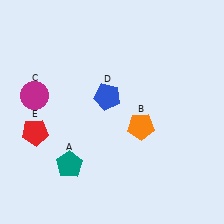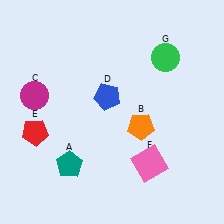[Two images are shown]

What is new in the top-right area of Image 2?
A green circle (G) was added in the top-right area of Image 2.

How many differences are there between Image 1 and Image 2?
There are 2 differences between the two images.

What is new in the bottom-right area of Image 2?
A pink square (F) was added in the bottom-right area of Image 2.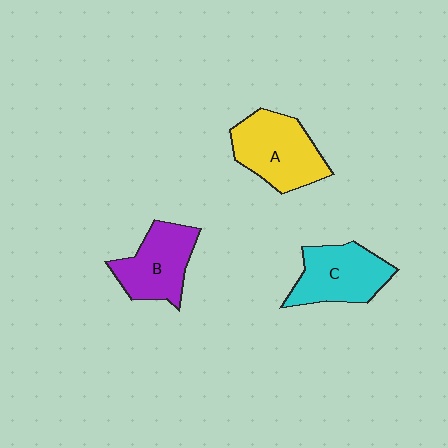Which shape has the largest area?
Shape A (yellow).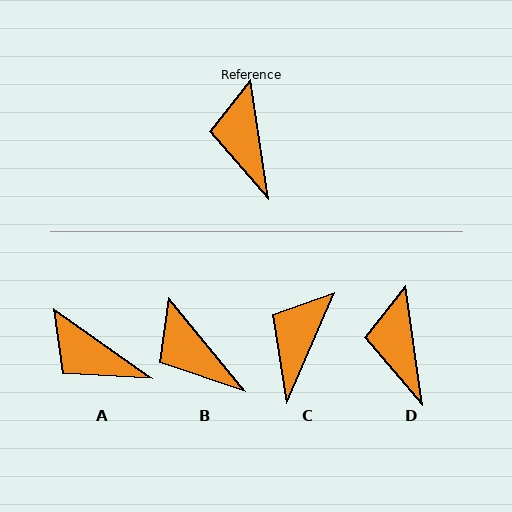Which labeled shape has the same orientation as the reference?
D.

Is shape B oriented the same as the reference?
No, it is off by about 31 degrees.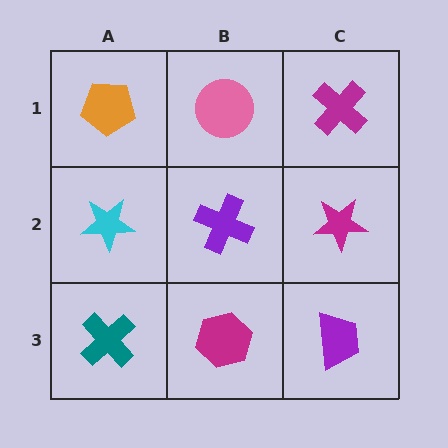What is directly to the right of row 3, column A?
A magenta hexagon.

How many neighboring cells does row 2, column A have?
3.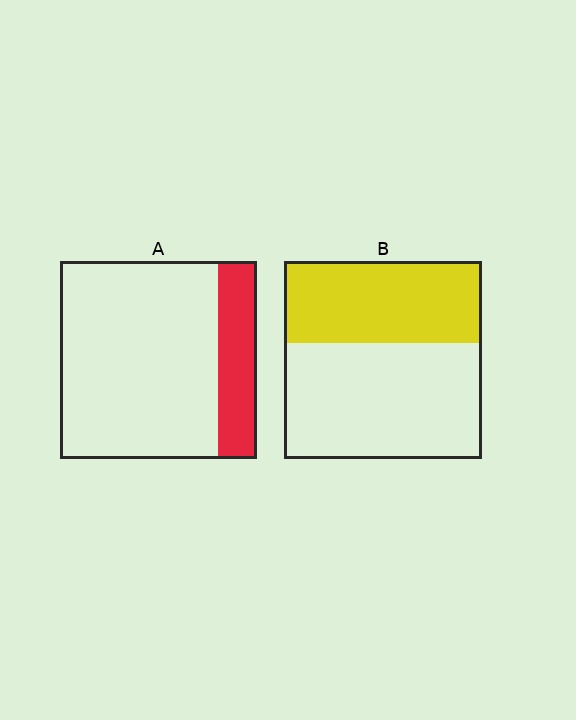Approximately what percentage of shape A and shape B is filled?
A is approximately 20% and B is approximately 40%.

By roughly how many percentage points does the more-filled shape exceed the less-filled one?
By roughly 20 percentage points (B over A).